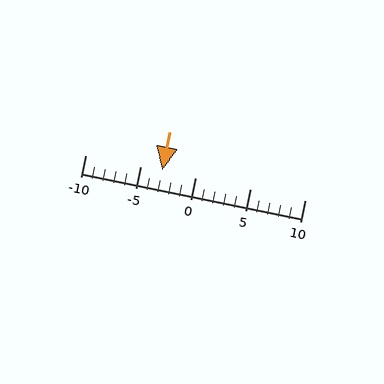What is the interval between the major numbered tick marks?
The major tick marks are spaced 5 units apart.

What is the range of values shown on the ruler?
The ruler shows values from -10 to 10.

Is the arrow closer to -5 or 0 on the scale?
The arrow is closer to -5.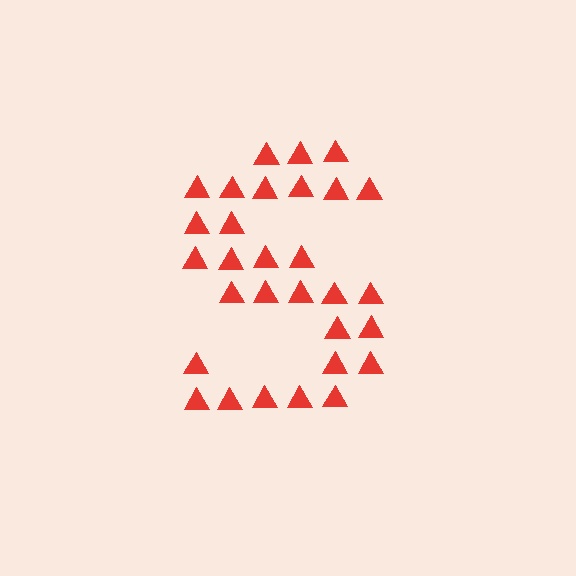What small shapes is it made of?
It is made of small triangles.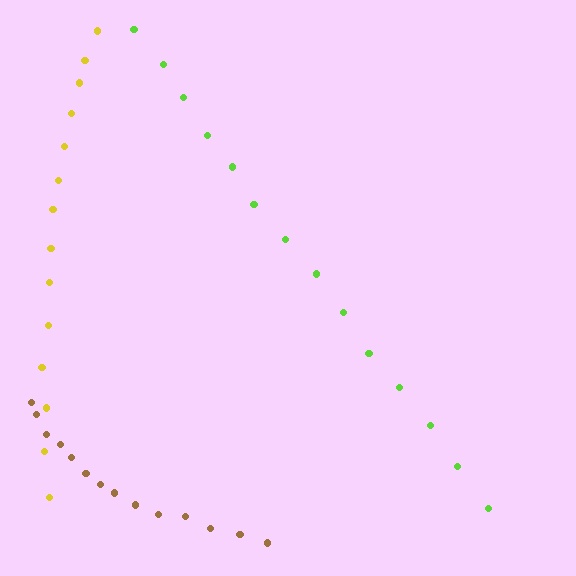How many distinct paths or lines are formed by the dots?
There are 3 distinct paths.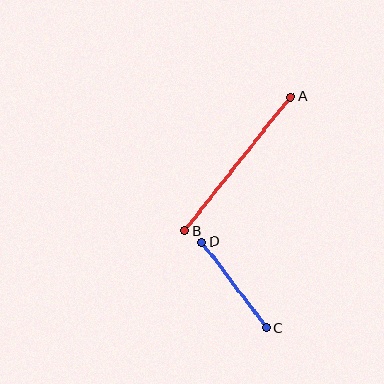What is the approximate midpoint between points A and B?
The midpoint is at approximately (237, 164) pixels.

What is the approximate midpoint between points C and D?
The midpoint is at approximately (234, 285) pixels.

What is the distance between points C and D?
The distance is approximately 108 pixels.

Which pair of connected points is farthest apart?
Points A and B are farthest apart.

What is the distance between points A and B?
The distance is approximately 171 pixels.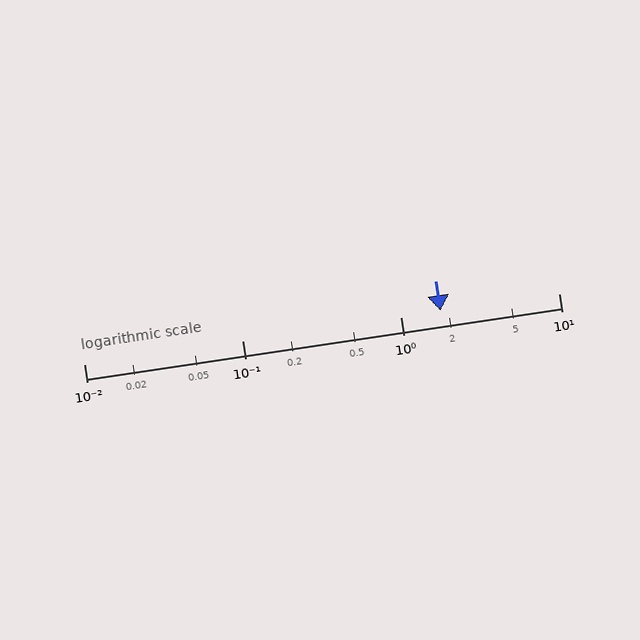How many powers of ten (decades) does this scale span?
The scale spans 3 decades, from 0.01 to 10.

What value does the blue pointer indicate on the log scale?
The pointer indicates approximately 1.8.